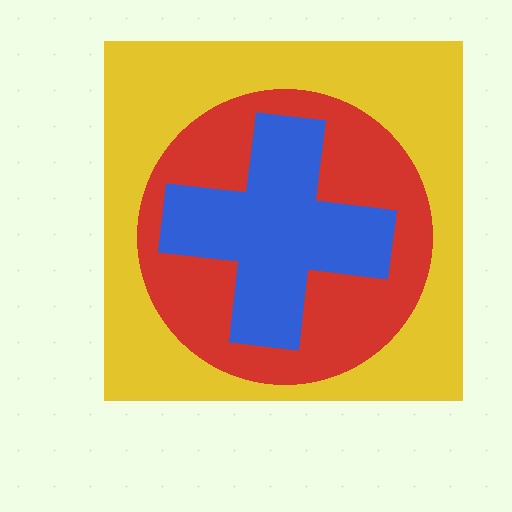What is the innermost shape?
The blue cross.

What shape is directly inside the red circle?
The blue cross.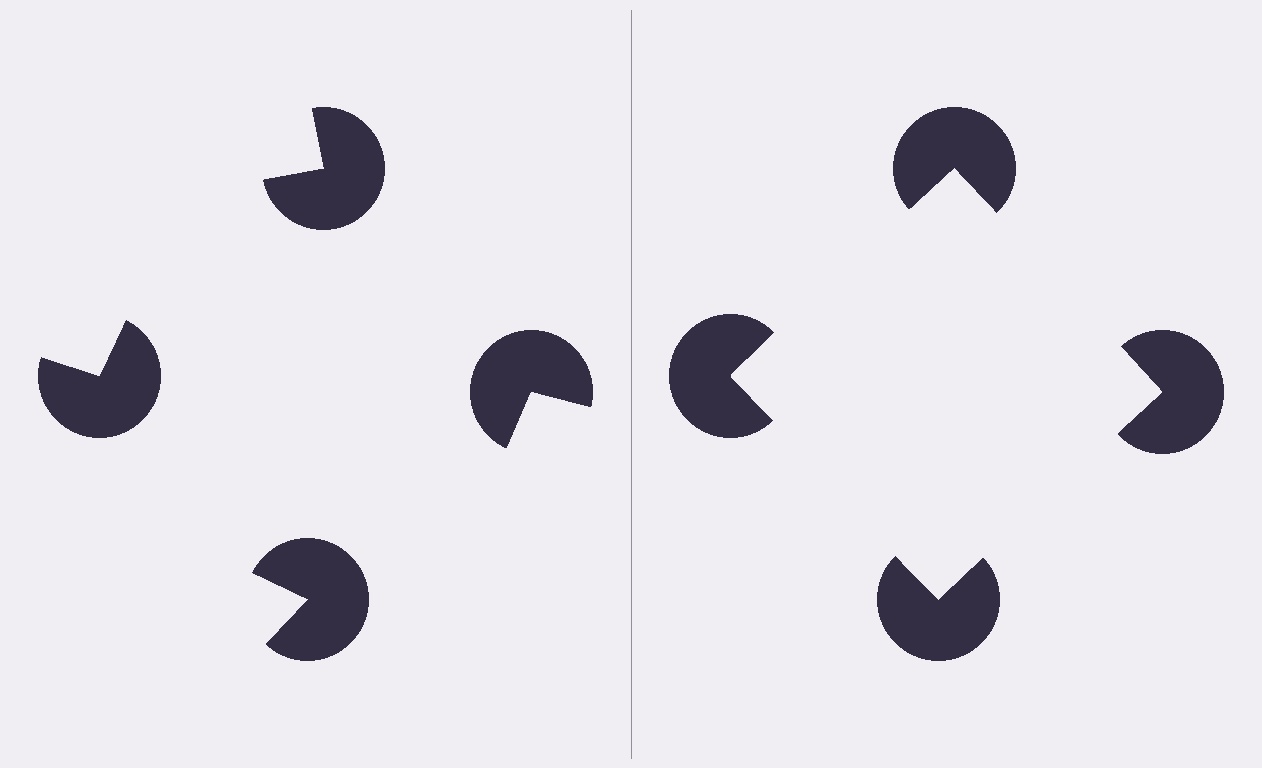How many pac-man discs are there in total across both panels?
8 — 4 on each side.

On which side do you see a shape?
An illusory square appears on the right side. On the left side the wedge cuts are rotated, so no coherent shape forms.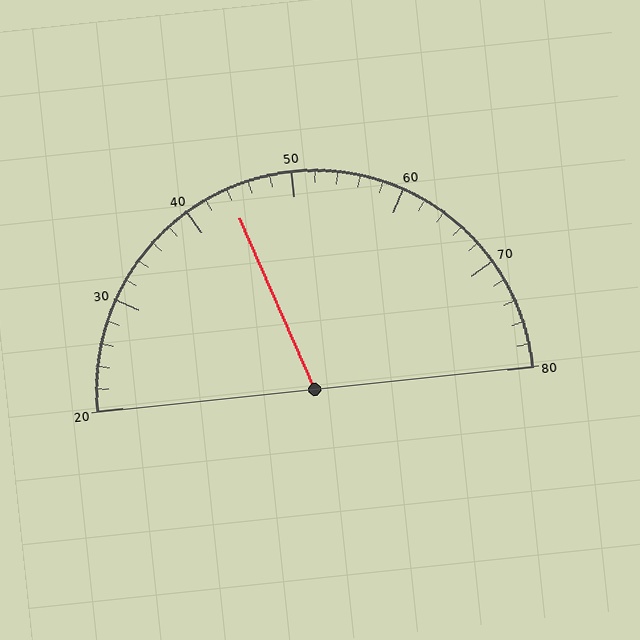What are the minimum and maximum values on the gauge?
The gauge ranges from 20 to 80.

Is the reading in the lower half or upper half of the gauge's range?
The reading is in the lower half of the range (20 to 80).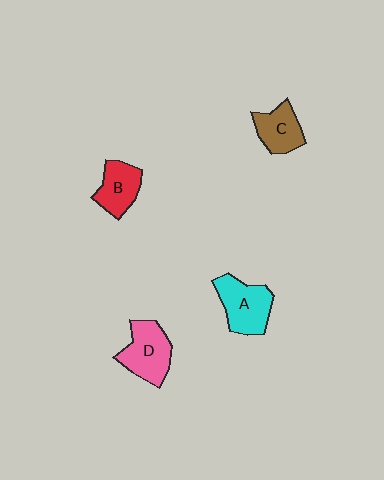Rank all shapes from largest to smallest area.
From largest to smallest: A (cyan), D (pink), B (red), C (brown).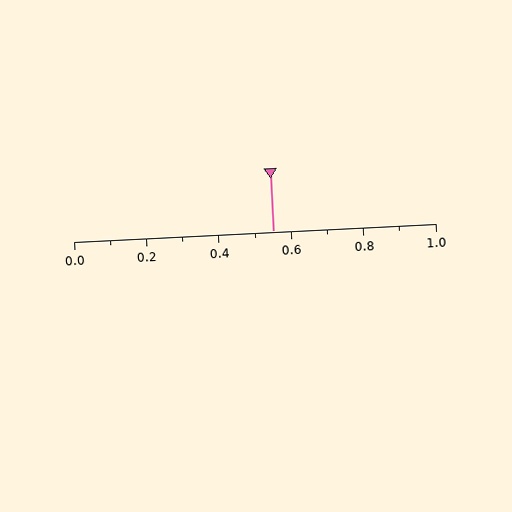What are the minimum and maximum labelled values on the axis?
The axis runs from 0.0 to 1.0.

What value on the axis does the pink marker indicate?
The marker indicates approximately 0.55.